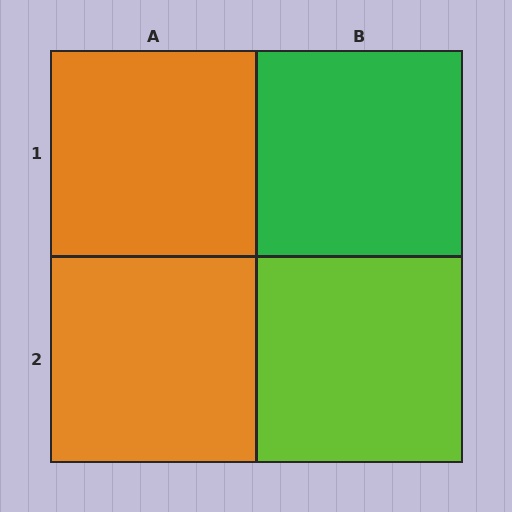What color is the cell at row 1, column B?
Green.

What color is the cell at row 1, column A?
Orange.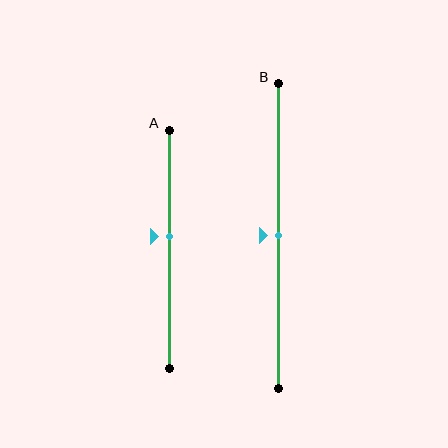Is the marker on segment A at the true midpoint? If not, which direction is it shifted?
No, the marker on segment A is shifted upward by about 6% of the segment length.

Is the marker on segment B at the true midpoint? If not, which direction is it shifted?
Yes, the marker on segment B is at the true midpoint.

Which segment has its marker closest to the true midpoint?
Segment B has its marker closest to the true midpoint.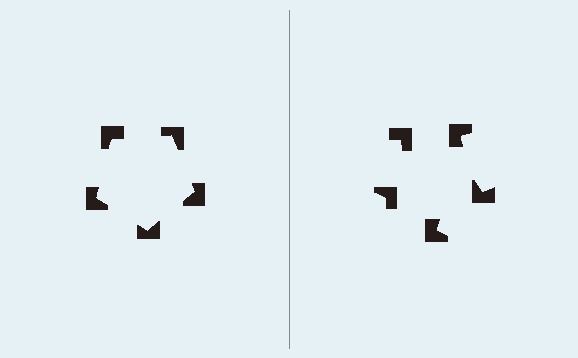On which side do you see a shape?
An illusory pentagon appears on the left side. On the right side the wedge cuts are rotated, so no coherent shape forms.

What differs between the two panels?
The notched squares are positioned identically on both sides; only the wedge orientations differ. On the left they align to a pentagon; on the right they are misaligned.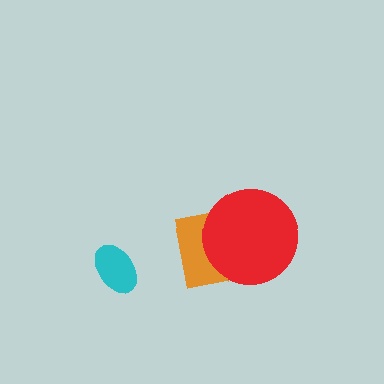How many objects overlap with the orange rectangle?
1 object overlaps with the orange rectangle.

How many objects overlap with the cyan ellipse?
0 objects overlap with the cyan ellipse.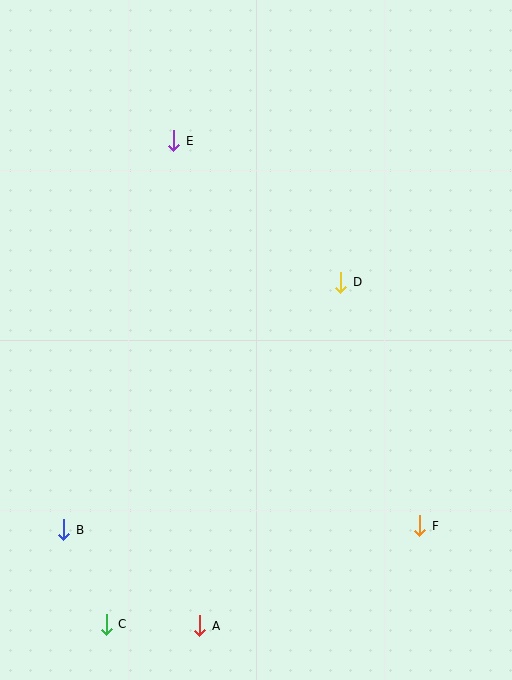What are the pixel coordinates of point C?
Point C is at (106, 624).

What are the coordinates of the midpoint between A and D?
The midpoint between A and D is at (270, 454).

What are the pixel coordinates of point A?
Point A is at (200, 626).